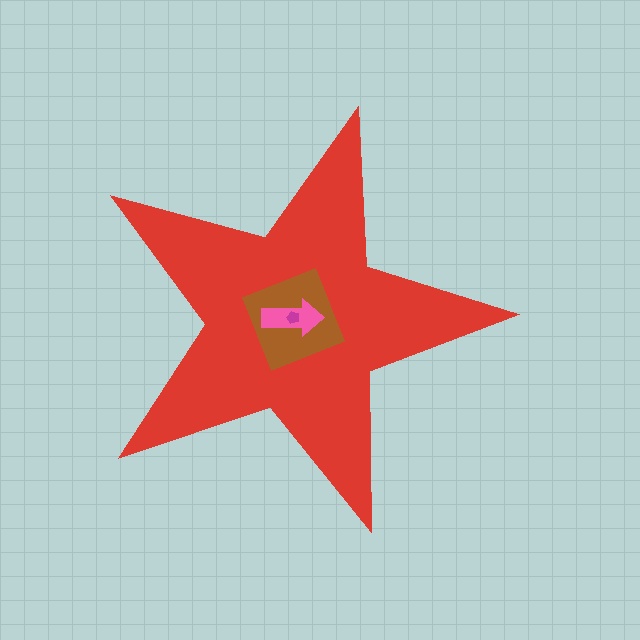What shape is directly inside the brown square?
The pink arrow.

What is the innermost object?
The magenta pentagon.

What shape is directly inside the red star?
The brown square.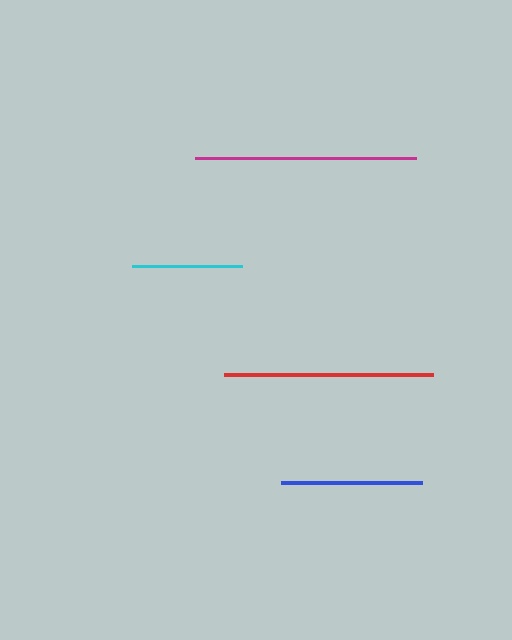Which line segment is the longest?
The magenta line is the longest at approximately 220 pixels.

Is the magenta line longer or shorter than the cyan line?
The magenta line is longer than the cyan line.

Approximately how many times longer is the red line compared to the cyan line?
The red line is approximately 1.9 times the length of the cyan line.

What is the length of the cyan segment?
The cyan segment is approximately 110 pixels long.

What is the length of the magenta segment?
The magenta segment is approximately 220 pixels long.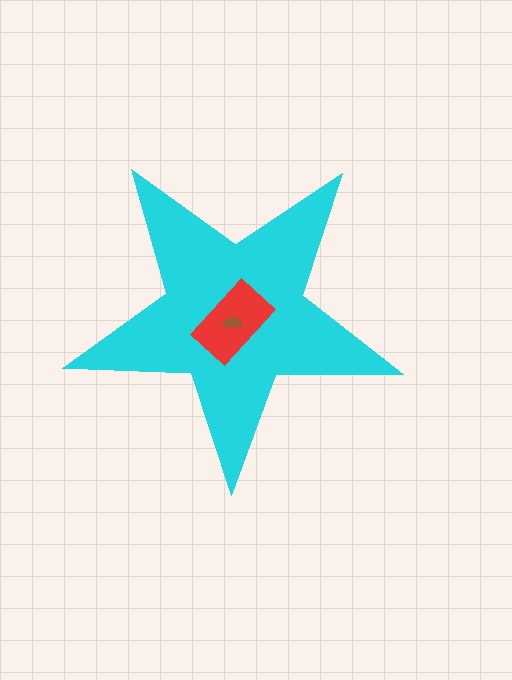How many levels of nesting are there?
3.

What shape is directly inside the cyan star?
The red rectangle.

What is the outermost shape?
The cyan star.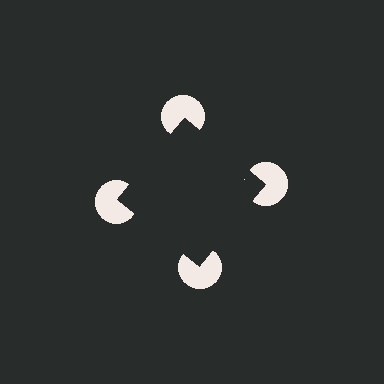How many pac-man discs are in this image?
There are 4 — one at each vertex of the illusory square.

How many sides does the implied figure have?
4 sides.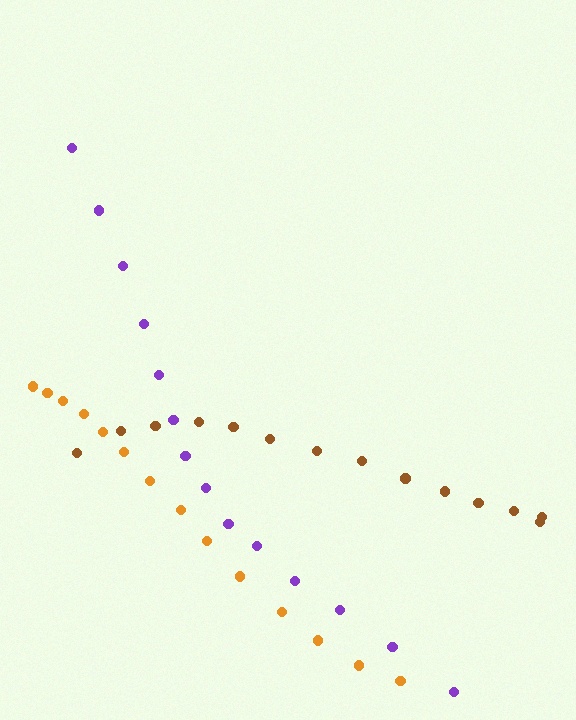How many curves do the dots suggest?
There are 3 distinct paths.